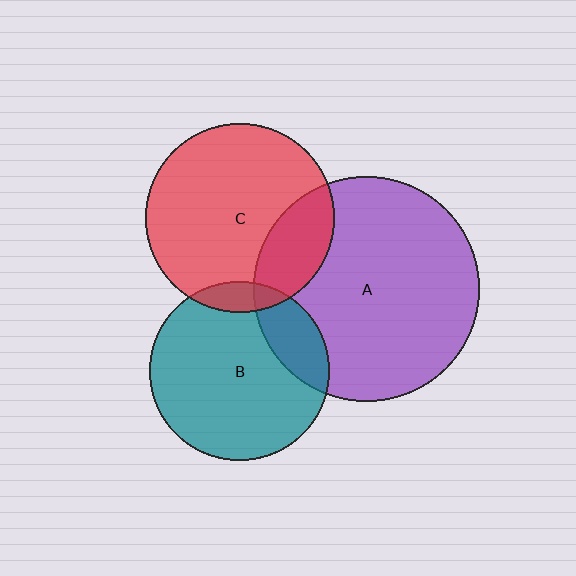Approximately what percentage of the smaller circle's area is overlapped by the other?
Approximately 20%.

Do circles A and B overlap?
Yes.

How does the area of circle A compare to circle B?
Approximately 1.6 times.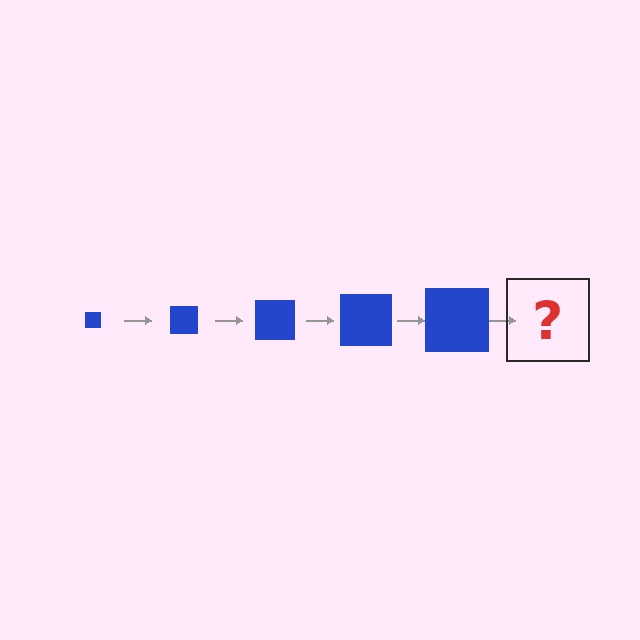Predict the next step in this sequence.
The next step is a blue square, larger than the previous one.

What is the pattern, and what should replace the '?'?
The pattern is that the square gets progressively larger each step. The '?' should be a blue square, larger than the previous one.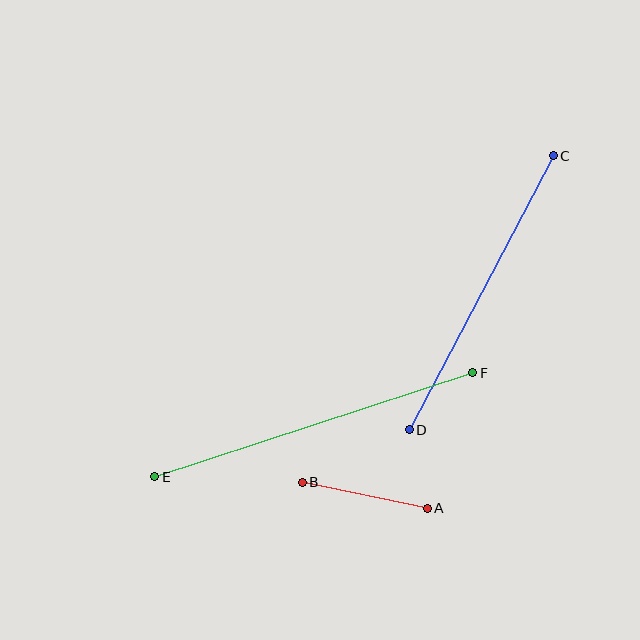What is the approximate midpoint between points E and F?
The midpoint is at approximately (314, 425) pixels.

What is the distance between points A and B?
The distance is approximately 128 pixels.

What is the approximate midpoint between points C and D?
The midpoint is at approximately (481, 293) pixels.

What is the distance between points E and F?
The distance is approximately 335 pixels.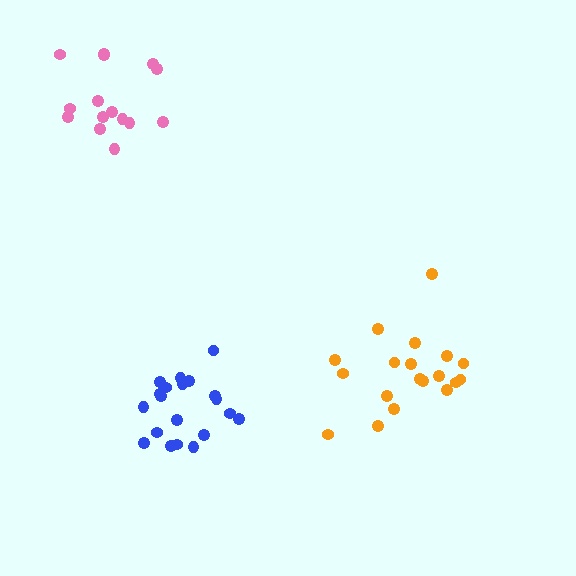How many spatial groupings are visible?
There are 3 spatial groupings.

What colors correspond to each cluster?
The clusters are colored: pink, orange, blue.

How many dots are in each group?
Group 1: 15 dots, Group 2: 19 dots, Group 3: 20 dots (54 total).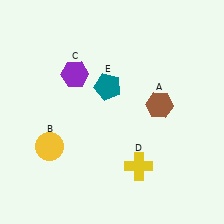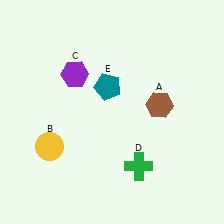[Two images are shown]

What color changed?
The cross (D) changed from yellow in Image 1 to green in Image 2.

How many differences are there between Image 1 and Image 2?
There is 1 difference between the two images.